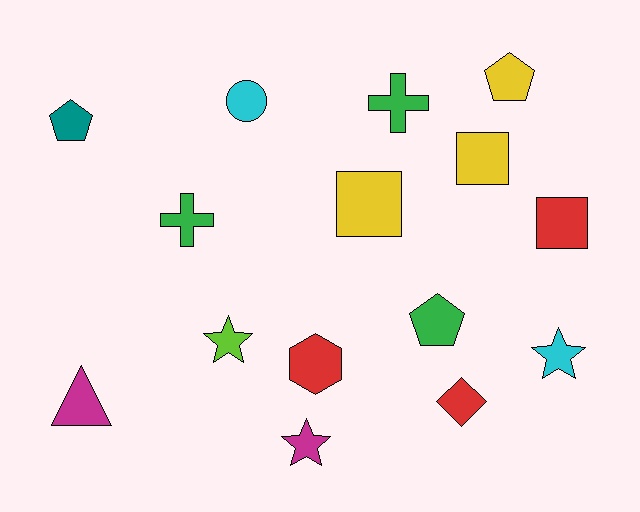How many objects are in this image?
There are 15 objects.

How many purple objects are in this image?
There are no purple objects.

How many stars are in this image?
There are 3 stars.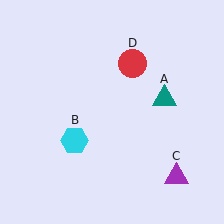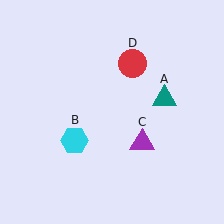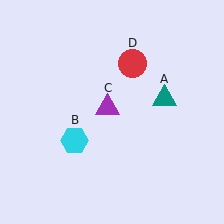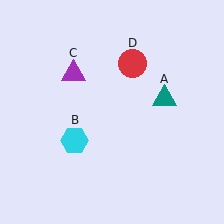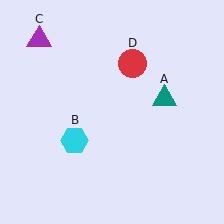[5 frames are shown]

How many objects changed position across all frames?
1 object changed position: purple triangle (object C).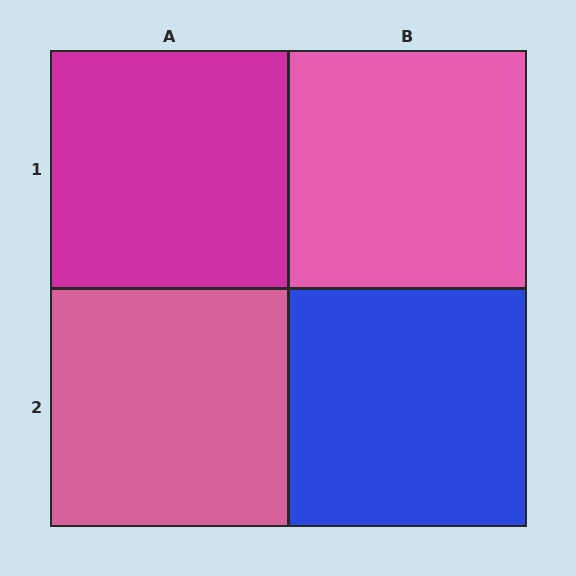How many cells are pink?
2 cells are pink.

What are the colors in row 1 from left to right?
Magenta, pink.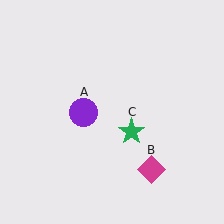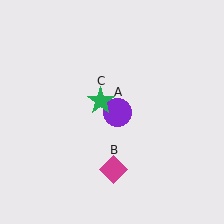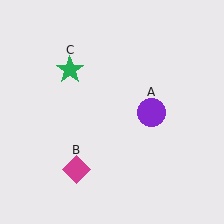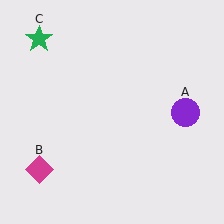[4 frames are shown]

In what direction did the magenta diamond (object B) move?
The magenta diamond (object B) moved left.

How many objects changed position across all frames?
3 objects changed position: purple circle (object A), magenta diamond (object B), green star (object C).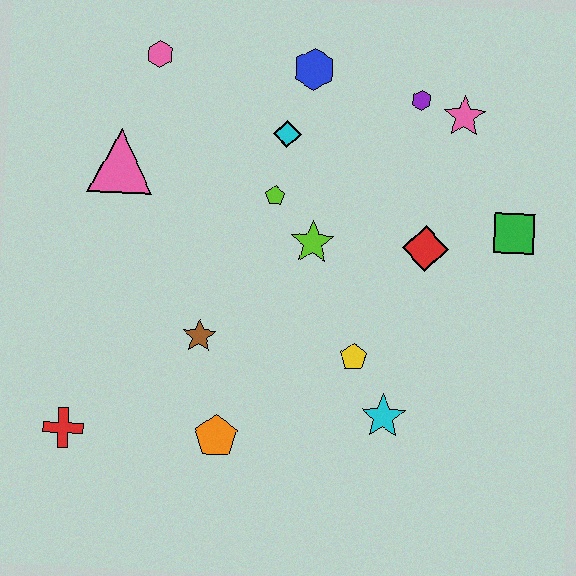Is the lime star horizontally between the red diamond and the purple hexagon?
No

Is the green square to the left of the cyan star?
No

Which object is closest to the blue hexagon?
The cyan diamond is closest to the blue hexagon.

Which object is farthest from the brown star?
The pink star is farthest from the brown star.